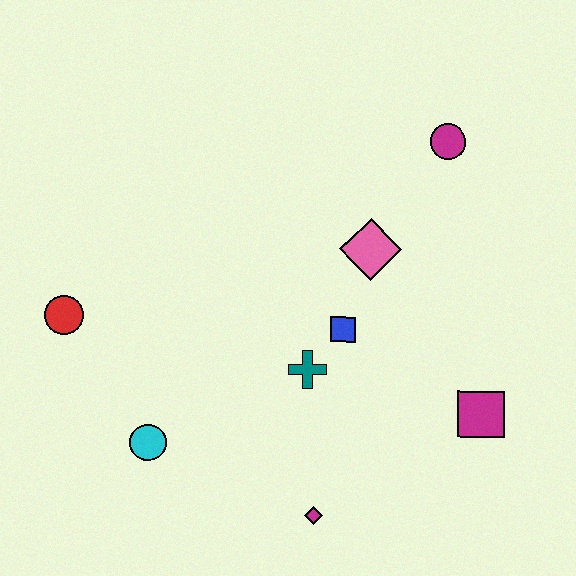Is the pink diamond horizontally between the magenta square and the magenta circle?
No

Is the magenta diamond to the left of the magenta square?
Yes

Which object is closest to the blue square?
The teal cross is closest to the blue square.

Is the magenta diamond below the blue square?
Yes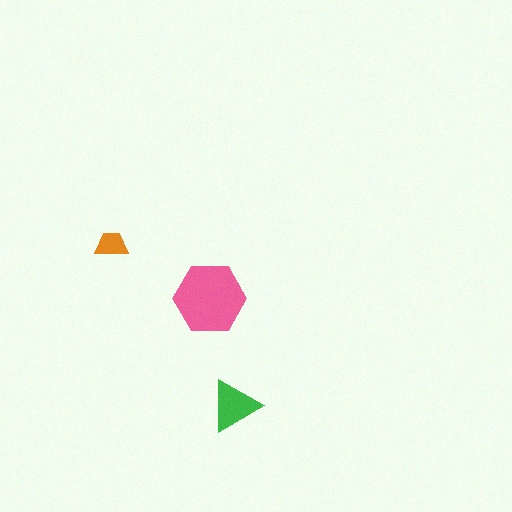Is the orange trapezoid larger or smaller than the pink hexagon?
Smaller.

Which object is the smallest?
The orange trapezoid.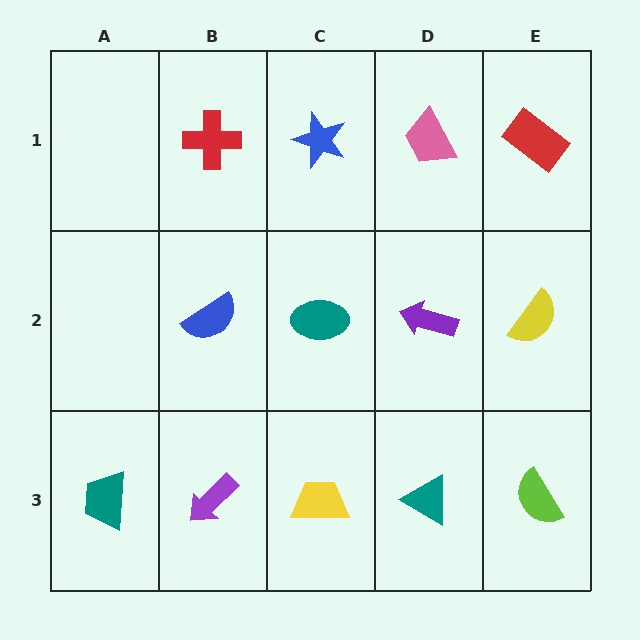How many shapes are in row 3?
5 shapes.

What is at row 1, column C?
A blue star.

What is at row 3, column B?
A purple arrow.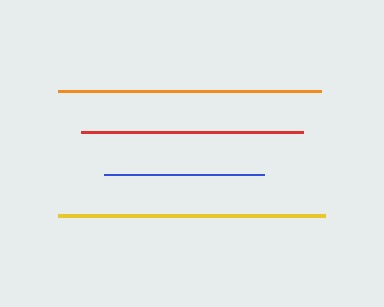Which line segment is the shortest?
The blue line is the shortest at approximately 160 pixels.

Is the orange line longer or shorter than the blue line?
The orange line is longer than the blue line.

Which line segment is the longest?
The yellow line is the longest at approximately 267 pixels.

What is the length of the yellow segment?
The yellow segment is approximately 267 pixels long.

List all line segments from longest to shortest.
From longest to shortest: yellow, orange, red, blue.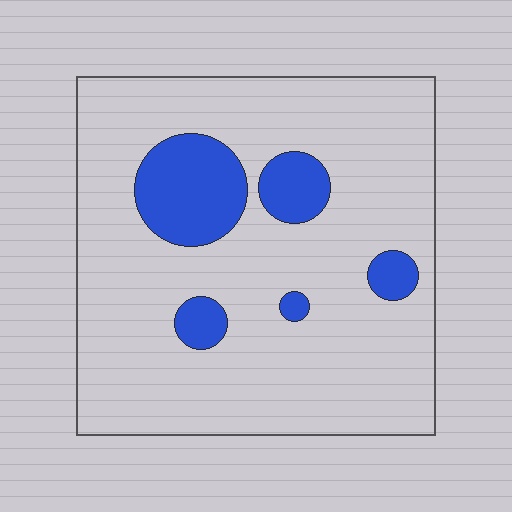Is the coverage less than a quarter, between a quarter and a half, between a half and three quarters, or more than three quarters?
Less than a quarter.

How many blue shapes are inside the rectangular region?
5.